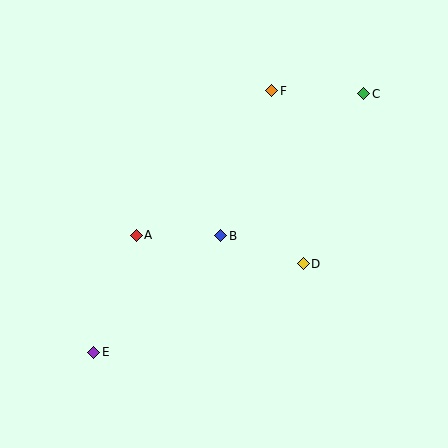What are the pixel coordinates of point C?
Point C is at (364, 94).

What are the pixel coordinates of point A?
Point A is at (136, 235).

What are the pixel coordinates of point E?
Point E is at (94, 352).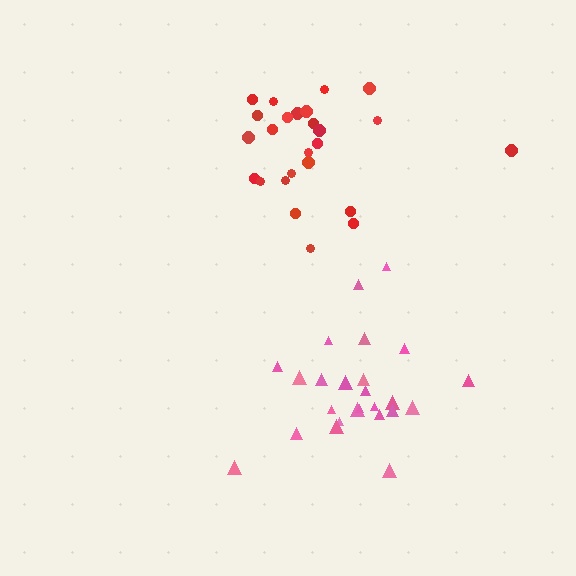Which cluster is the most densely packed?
Pink.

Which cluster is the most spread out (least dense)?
Red.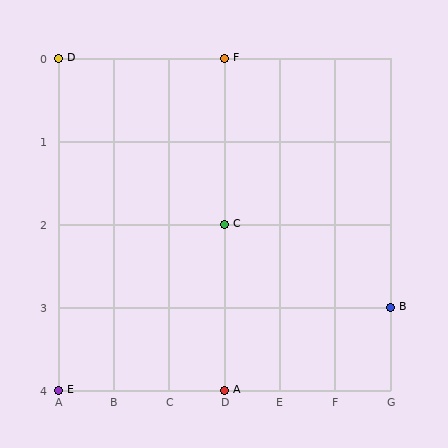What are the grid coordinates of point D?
Point D is at grid coordinates (A, 0).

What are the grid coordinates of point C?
Point C is at grid coordinates (D, 2).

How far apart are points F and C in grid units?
Points F and C are 2 rows apart.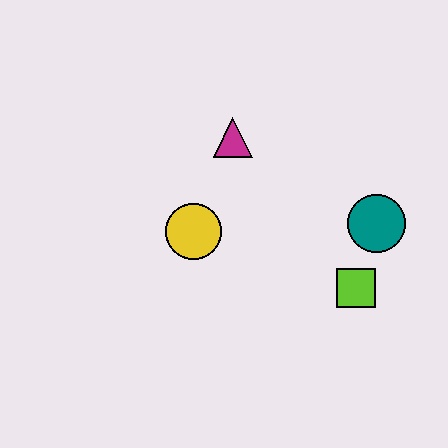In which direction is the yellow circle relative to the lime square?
The yellow circle is to the left of the lime square.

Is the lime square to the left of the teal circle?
Yes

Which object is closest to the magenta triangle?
The yellow circle is closest to the magenta triangle.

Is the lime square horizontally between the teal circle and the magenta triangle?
Yes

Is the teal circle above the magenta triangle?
No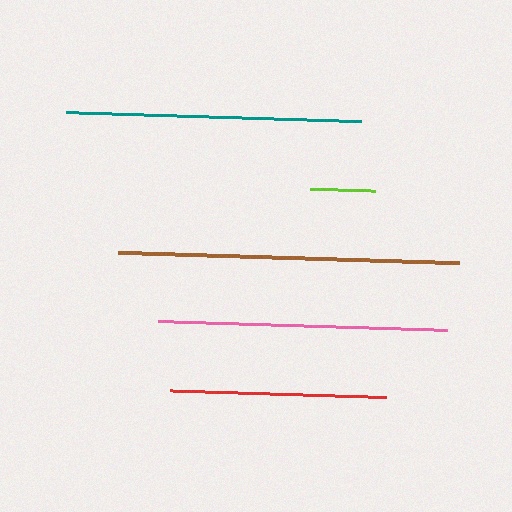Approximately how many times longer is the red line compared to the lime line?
The red line is approximately 3.3 times the length of the lime line.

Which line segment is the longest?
The brown line is the longest at approximately 341 pixels.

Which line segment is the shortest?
The lime line is the shortest at approximately 65 pixels.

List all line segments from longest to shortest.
From longest to shortest: brown, teal, pink, red, lime.